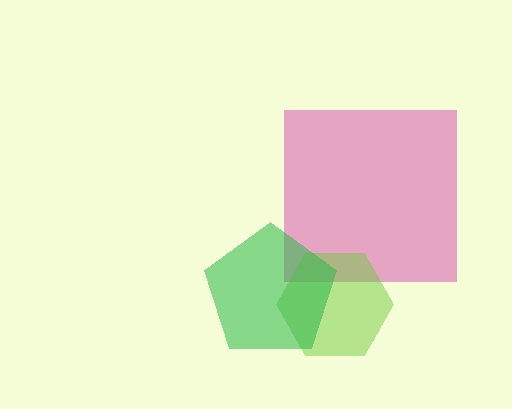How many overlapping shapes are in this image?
There are 3 overlapping shapes in the image.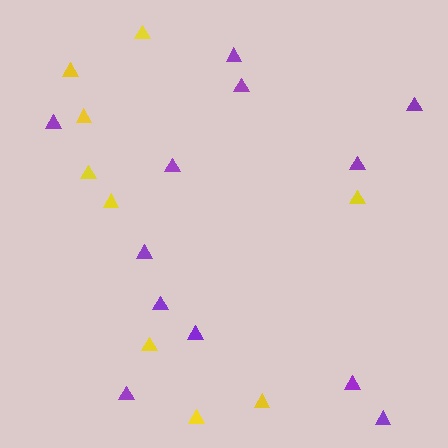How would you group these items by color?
There are 2 groups: one group of purple triangles (12) and one group of yellow triangles (9).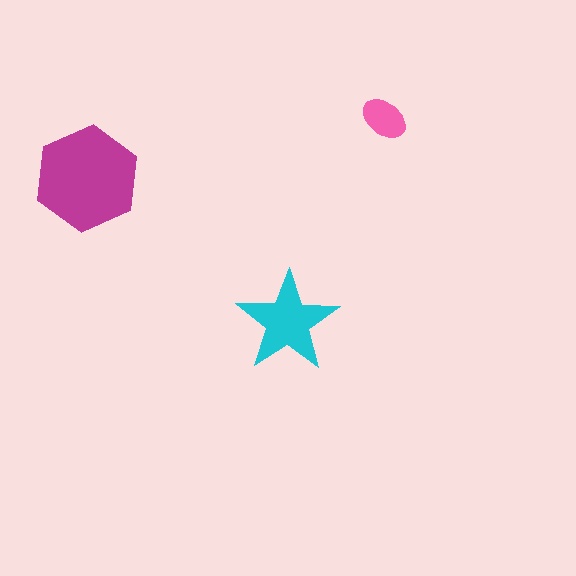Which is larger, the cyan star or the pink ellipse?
The cyan star.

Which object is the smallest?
The pink ellipse.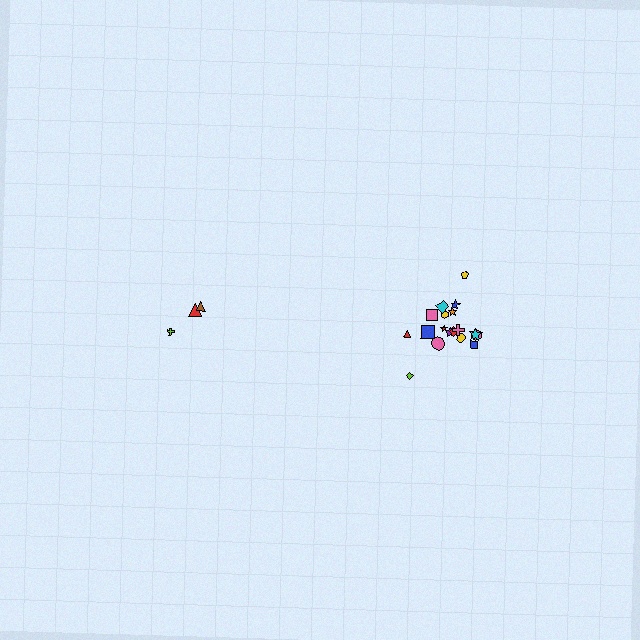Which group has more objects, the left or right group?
The right group.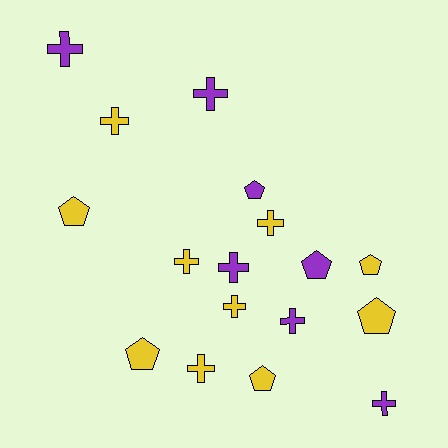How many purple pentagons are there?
There are 2 purple pentagons.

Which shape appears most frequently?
Cross, with 10 objects.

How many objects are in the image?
There are 17 objects.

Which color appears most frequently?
Yellow, with 10 objects.